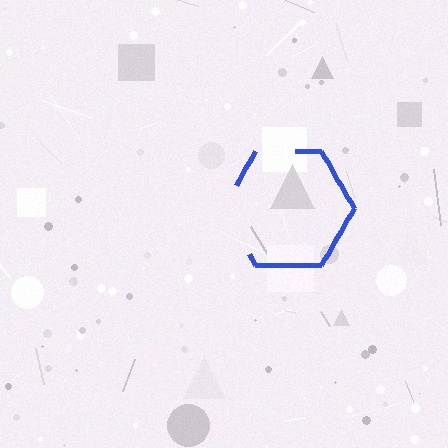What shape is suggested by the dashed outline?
The dashed outline suggests a hexagon.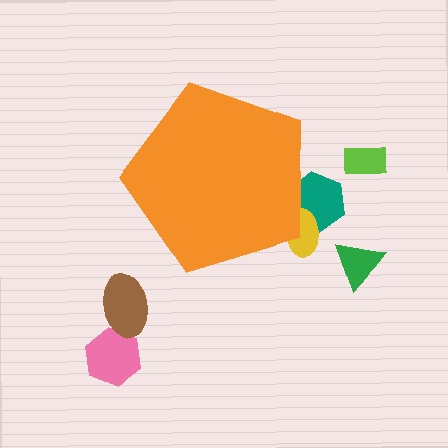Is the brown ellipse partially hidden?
No, the brown ellipse is fully visible.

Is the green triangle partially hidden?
No, the green triangle is fully visible.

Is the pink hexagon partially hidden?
No, the pink hexagon is fully visible.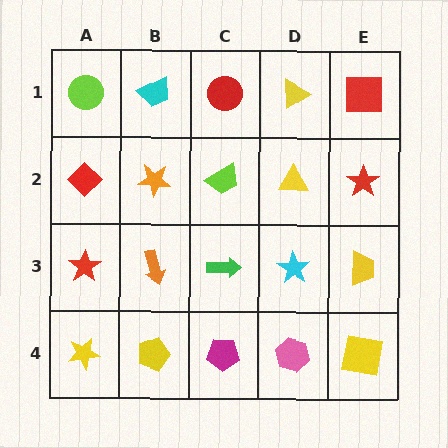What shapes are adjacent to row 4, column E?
A yellow trapezoid (row 3, column E), a pink hexagon (row 4, column D).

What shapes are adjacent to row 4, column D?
A cyan star (row 3, column D), a magenta pentagon (row 4, column C), a yellow square (row 4, column E).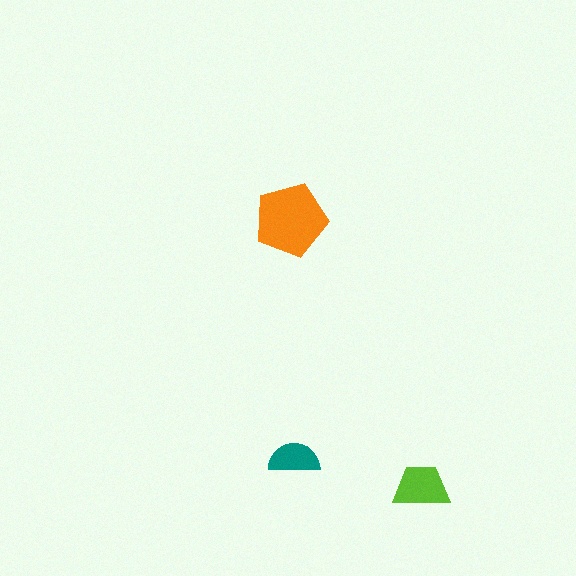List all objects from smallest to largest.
The teal semicircle, the lime trapezoid, the orange pentagon.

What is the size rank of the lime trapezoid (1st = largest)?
2nd.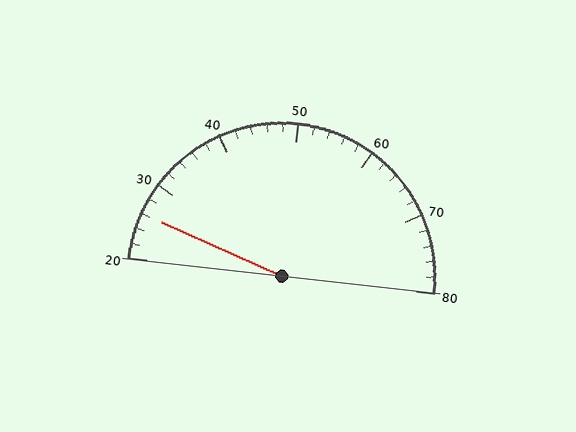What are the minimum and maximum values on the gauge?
The gauge ranges from 20 to 80.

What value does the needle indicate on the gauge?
The needle indicates approximately 26.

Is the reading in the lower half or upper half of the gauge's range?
The reading is in the lower half of the range (20 to 80).